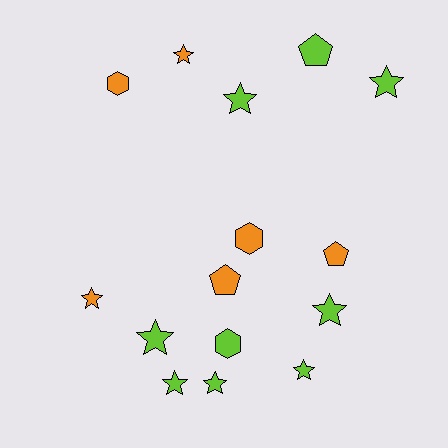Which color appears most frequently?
Lime, with 9 objects.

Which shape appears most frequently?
Star, with 9 objects.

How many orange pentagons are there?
There are 2 orange pentagons.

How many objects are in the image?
There are 15 objects.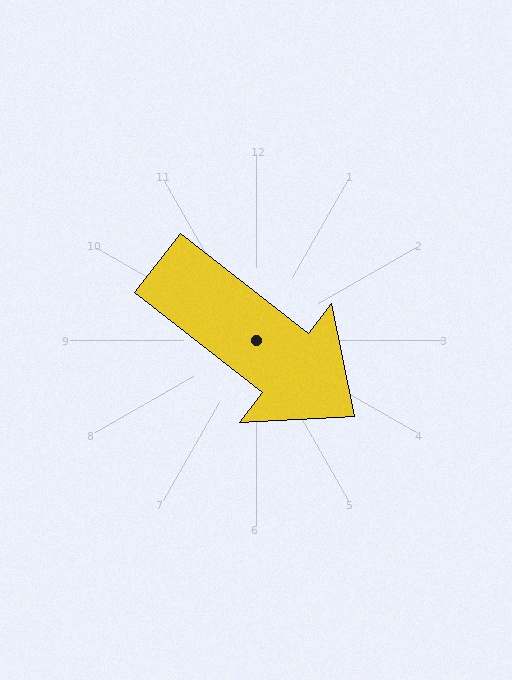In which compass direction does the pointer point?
Southeast.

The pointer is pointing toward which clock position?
Roughly 4 o'clock.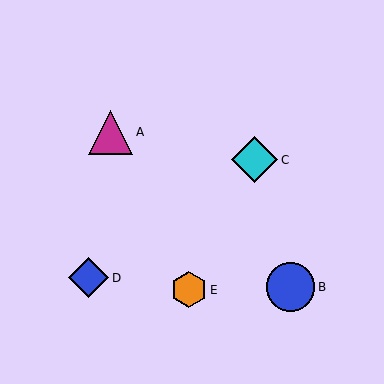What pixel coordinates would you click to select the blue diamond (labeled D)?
Click at (89, 278) to select the blue diamond D.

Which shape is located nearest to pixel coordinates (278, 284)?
The blue circle (labeled B) at (291, 287) is nearest to that location.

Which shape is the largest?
The blue circle (labeled B) is the largest.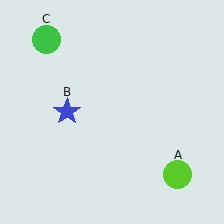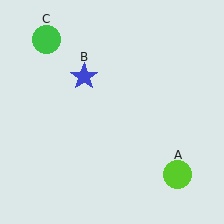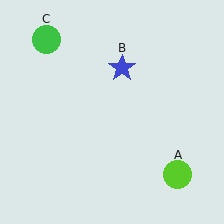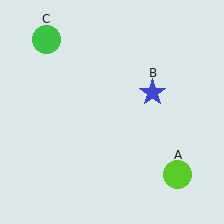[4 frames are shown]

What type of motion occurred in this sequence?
The blue star (object B) rotated clockwise around the center of the scene.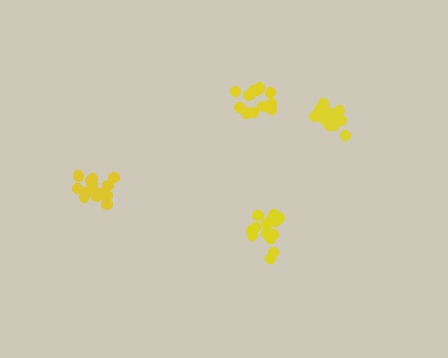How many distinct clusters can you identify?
There are 4 distinct clusters.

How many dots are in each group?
Group 1: 13 dots, Group 2: 16 dots, Group 3: 14 dots, Group 4: 15 dots (58 total).